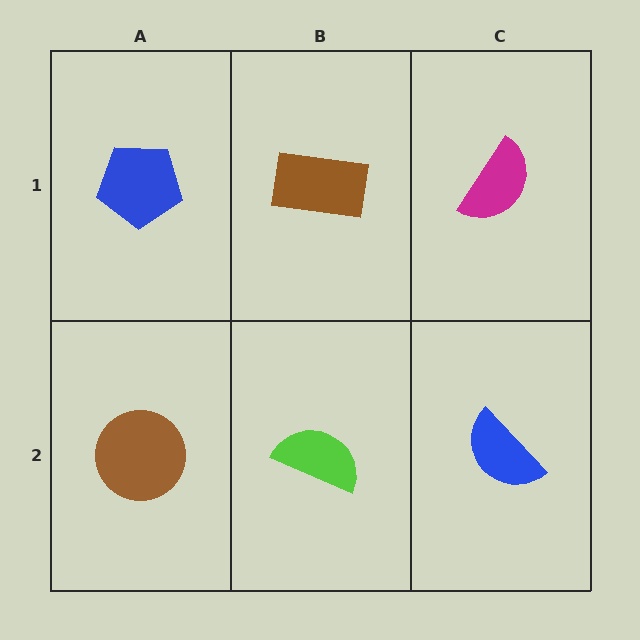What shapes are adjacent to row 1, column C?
A blue semicircle (row 2, column C), a brown rectangle (row 1, column B).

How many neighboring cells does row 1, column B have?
3.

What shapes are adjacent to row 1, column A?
A brown circle (row 2, column A), a brown rectangle (row 1, column B).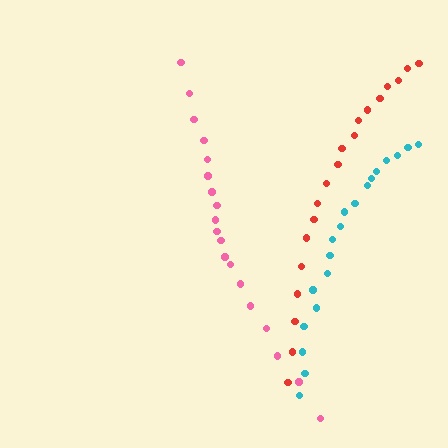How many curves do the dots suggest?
There are 3 distinct paths.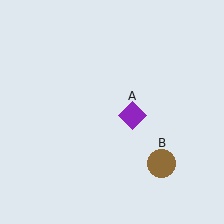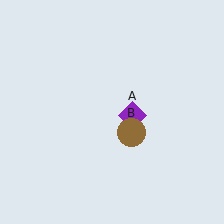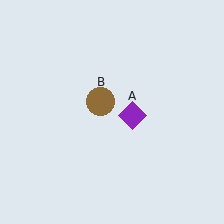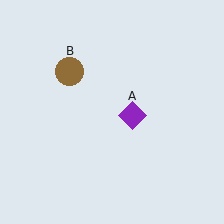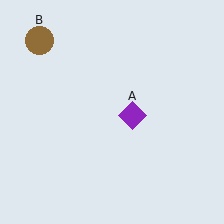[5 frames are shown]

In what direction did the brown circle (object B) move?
The brown circle (object B) moved up and to the left.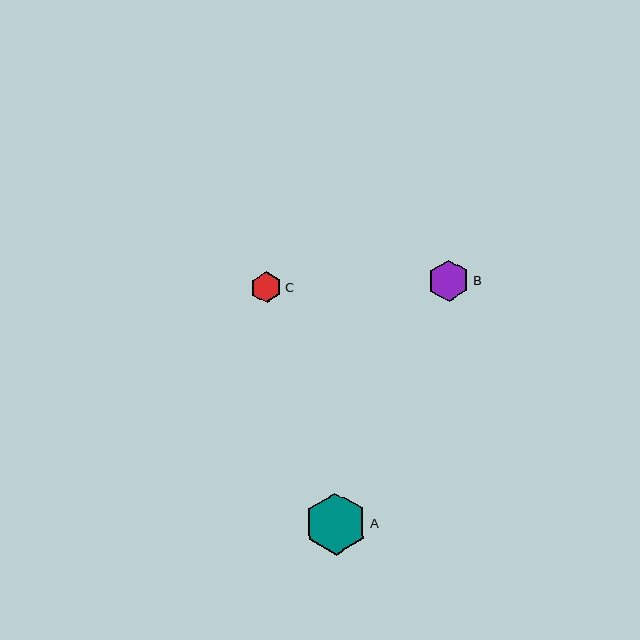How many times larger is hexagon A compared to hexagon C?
Hexagon A is approximately 2.0 times the size of hexagon C.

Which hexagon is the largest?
Hexagon A is the largest with a size of approximately 62 pixels.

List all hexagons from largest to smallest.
From largest to smallest: A, B, C.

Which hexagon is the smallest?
Hexagon C is the smallest with a size of approximately 31 pixels.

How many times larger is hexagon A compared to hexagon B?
Hexagon A is approximately 1.5 times the size of hexagon B.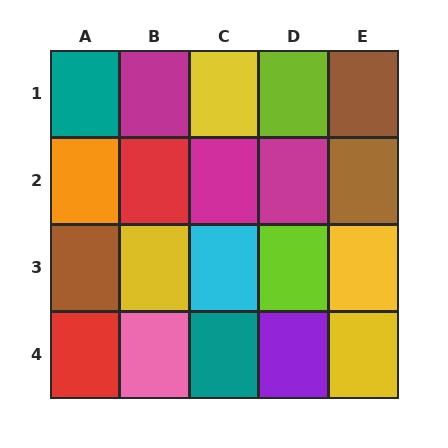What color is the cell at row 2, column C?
Magenta.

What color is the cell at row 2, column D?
Magenta.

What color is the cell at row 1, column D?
Lime.